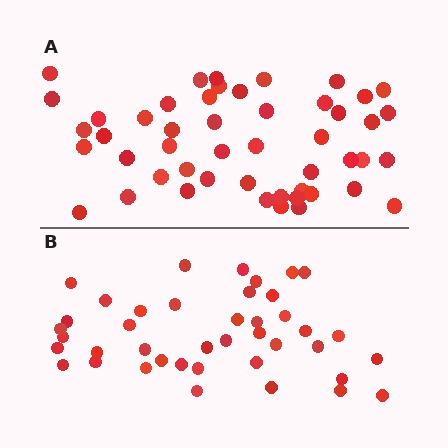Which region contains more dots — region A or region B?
Region A (the top region) has more dots.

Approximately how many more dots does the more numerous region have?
Region A has roughly 8 or so more dots than region B.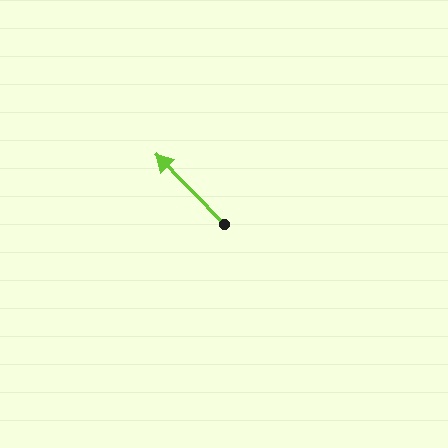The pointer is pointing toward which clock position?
Roughly 11 o'clock.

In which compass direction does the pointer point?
Northwest.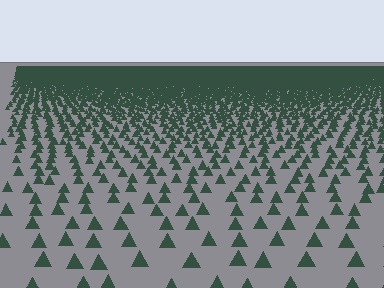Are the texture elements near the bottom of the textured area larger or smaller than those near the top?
Larger. Near the bottom, elements are closer to the viewer and appear at a bigger on-screen size.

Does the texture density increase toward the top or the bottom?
Density increases toward the top.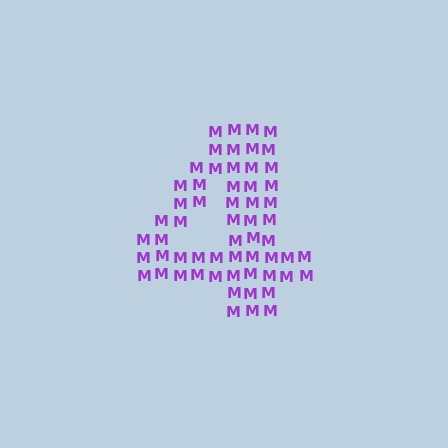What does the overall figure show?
The overall figure shows the digit 4.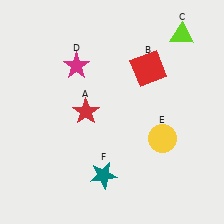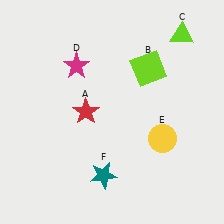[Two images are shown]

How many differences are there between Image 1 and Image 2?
There is 1 difference between the two images.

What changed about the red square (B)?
In Image 1, B is red. In Image 2, it changed to lime.